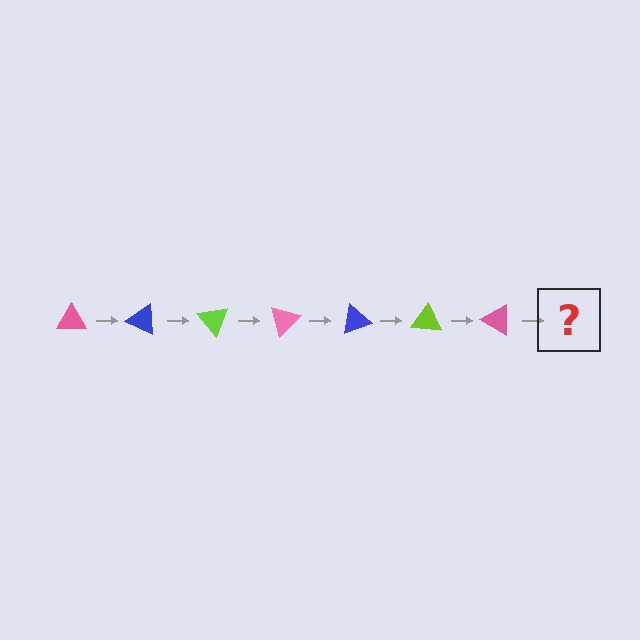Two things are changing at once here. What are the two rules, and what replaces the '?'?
The two rules are that it rotates 25 degrees each step and the color cycles through pink, blue, and lime. The '?' should be a blue triangle, rotated 175 degrees from the start.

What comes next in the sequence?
The next element should be a blue triangle, rotated 175 degrees from the start.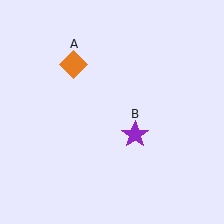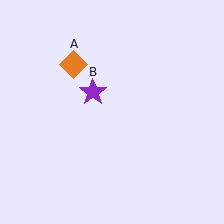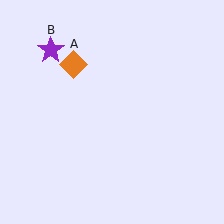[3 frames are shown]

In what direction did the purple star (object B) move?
The purple star (object B) moved up and to the left.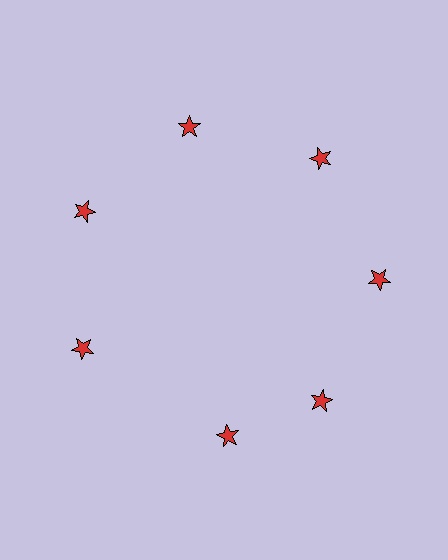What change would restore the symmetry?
The symmetry would be restored by rotating it back into even spacing with its neighbors so that all 7 stars sit at equal angles and equal distance from the center.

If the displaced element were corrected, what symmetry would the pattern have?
It would have 7-fold rotational symmetry — the pattern would map onto itself every 51 degrees.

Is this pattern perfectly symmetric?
No. The 7 red stars are arranged in a ring, but one element near the 6 o'clock position is rotated out of alignment along the ring, breaking the 7-fold rotational symmetry.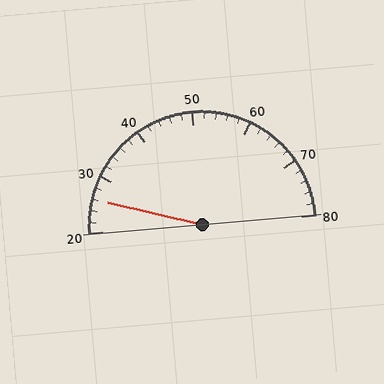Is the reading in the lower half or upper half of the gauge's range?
The reading is in the lower half of the range (20 to 80).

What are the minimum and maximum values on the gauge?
The gauge ranges from 20 to 80.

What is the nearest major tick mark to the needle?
The nearest major tick mark is 30.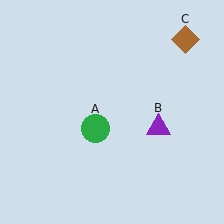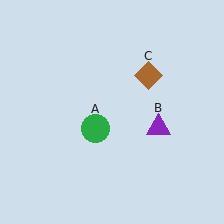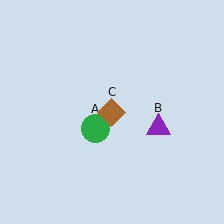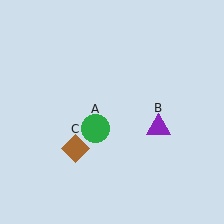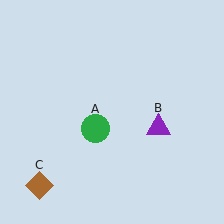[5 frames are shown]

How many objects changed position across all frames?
1 object changed position: brown diamond (object C).